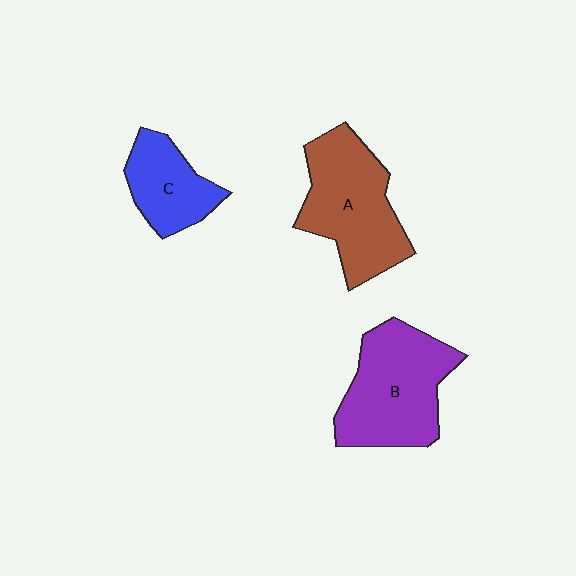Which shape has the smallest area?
Shape C (blue).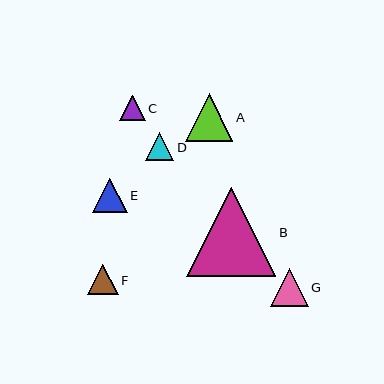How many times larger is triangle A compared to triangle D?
Triangle A is approximately 1.7 times the size of triangle D.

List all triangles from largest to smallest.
From largest to smallest: B, A, G, E, F, D, C.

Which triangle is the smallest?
Triangle C is the smallest with a size of approximately 26 pixels.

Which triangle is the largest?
Triangle B is the largest with a size of approximately 89 pixels.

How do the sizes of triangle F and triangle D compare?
Triangle F and triangle D are approximately the same size.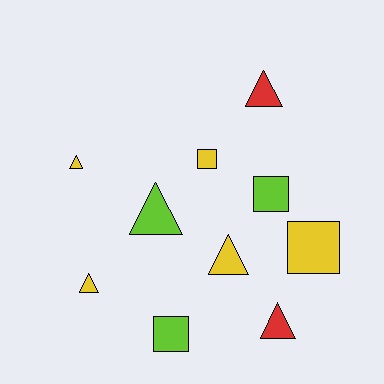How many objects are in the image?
There are 10 objects.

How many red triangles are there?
There are 2 red triangles.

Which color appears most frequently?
Yellow, with 5 objects.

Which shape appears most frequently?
Triangle, with 6 objects.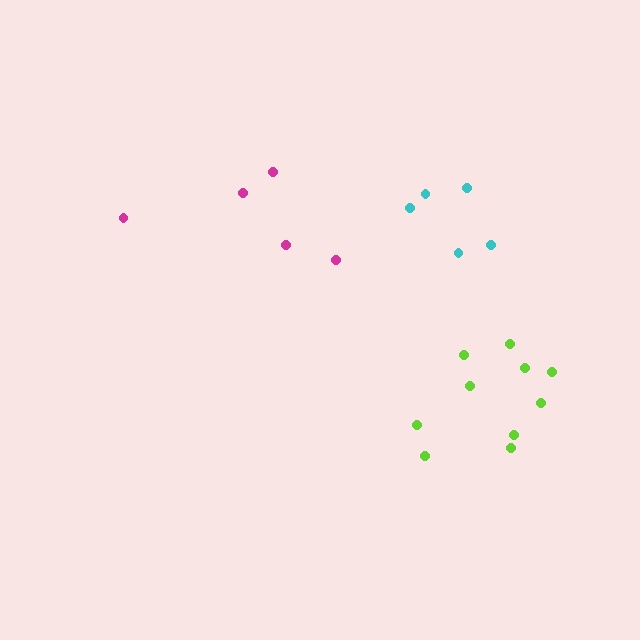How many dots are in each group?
Group 1: 5 dots, Group 2: 10 dots, Group 3: 5 dots (20 total).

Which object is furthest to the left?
The magenta cluster is leftmost.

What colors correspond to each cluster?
The clusters are colored: magenta, lime, cyan.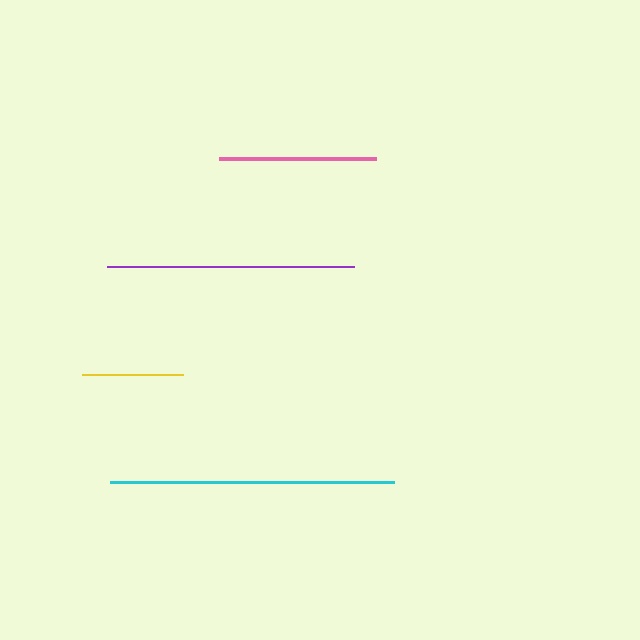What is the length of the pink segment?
The pink segment is approximately 158 pixels long.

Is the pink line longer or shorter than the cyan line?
The cyan line is longer than the pink line.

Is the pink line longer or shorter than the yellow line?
The pink line is longer than the yellow line.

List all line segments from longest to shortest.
From longest to shortest: cyan, purple, pink, yellow.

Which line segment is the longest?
The cyan line is the longest at approximately 284 pixels.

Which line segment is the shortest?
The yellow line is the shortest at approximately 100 pixels.